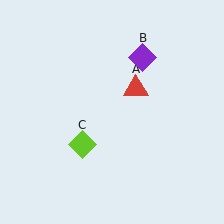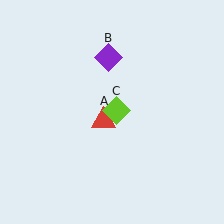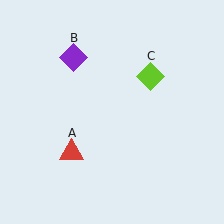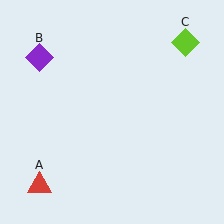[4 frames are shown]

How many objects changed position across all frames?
3 objects changed position: red triangle (object A), purple diamond (object B), lime diamond (object C).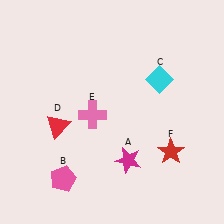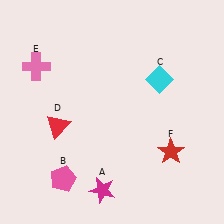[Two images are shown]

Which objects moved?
The objects that moved are: the magenta star (A), the pink cross (E).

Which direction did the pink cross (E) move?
The pink cross (E) moved left.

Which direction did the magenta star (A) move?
The magenta star (A) moved down.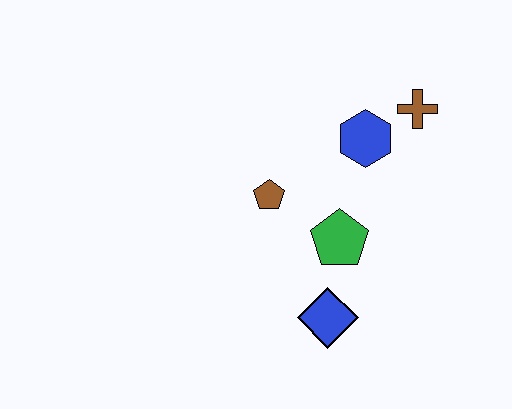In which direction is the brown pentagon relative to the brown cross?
The brown pentagon is to the left of the brown cross.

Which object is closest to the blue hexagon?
The brown cross is closest to the blue hexagon.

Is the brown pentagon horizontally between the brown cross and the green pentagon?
No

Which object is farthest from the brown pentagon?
The brown cross is farthest from the brown pentagon.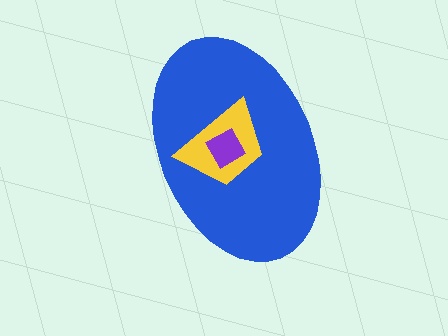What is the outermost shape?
The blue ellipse.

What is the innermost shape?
The purple square.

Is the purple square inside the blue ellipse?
Yes.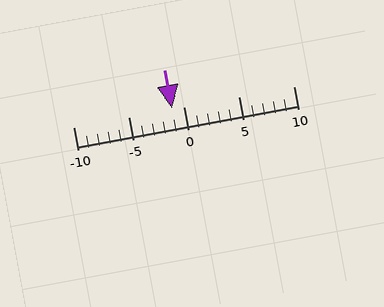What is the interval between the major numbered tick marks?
The major tick marks are spaced 5 units apart.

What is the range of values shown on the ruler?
The ruler shows values from -10 to 10.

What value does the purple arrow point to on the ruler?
The purple arrow points to approximately -1.